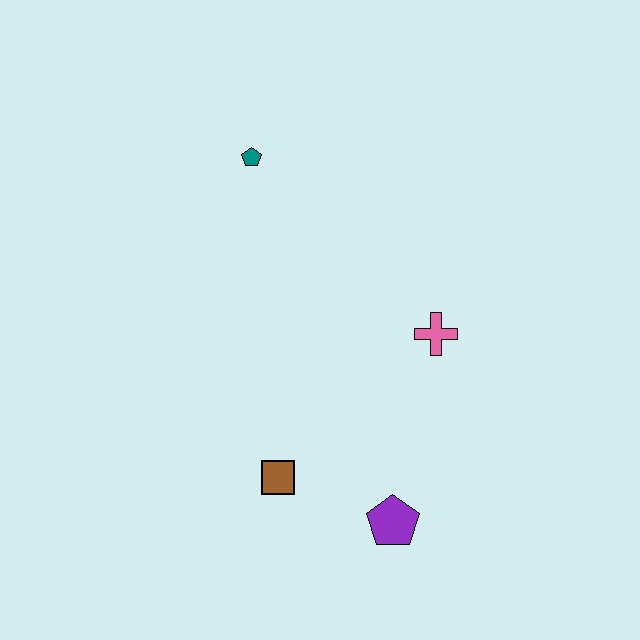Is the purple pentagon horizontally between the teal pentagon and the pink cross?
Yes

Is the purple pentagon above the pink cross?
No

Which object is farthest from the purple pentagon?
The teal pentagon is farthest from the purple pentagon.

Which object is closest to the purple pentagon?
The brown square is closest to the purple pentagon.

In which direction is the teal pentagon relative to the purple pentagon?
The teal pentagon is above the purple pentagon.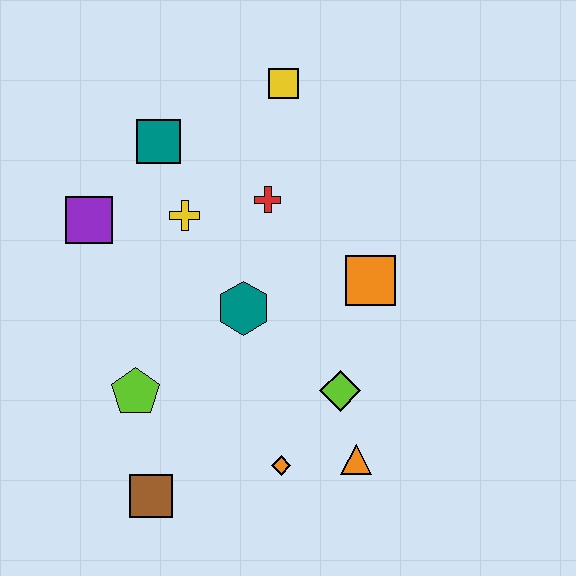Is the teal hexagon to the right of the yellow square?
No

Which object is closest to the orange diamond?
The orange triangle is closest to the orange diamond.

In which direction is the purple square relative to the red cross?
The purple square is to the left of the red cross.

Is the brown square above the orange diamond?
No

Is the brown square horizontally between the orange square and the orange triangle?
No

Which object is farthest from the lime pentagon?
The yellow square is farthest from the lime pentagon.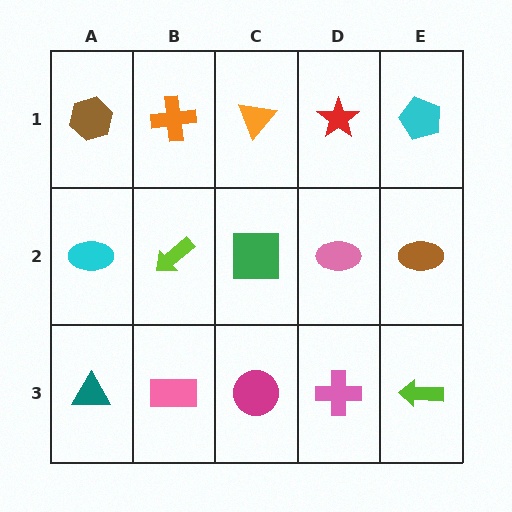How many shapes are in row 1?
5 shapes.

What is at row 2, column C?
A green square.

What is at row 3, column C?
A magenta circle.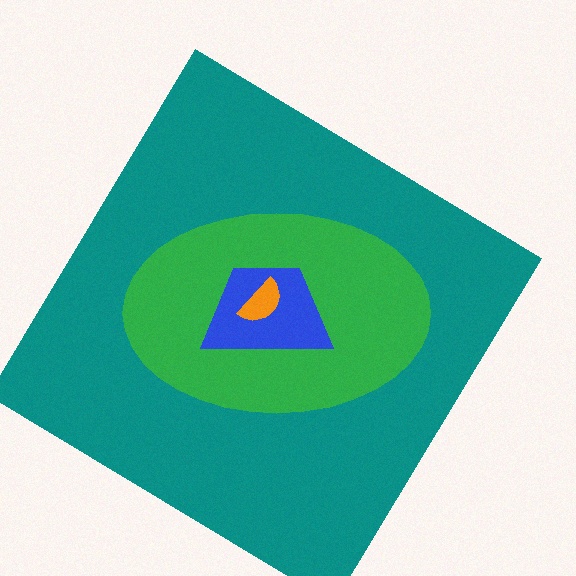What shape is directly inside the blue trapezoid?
The orange semicircle.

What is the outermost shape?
The teal diamond.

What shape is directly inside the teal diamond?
The green ellipse.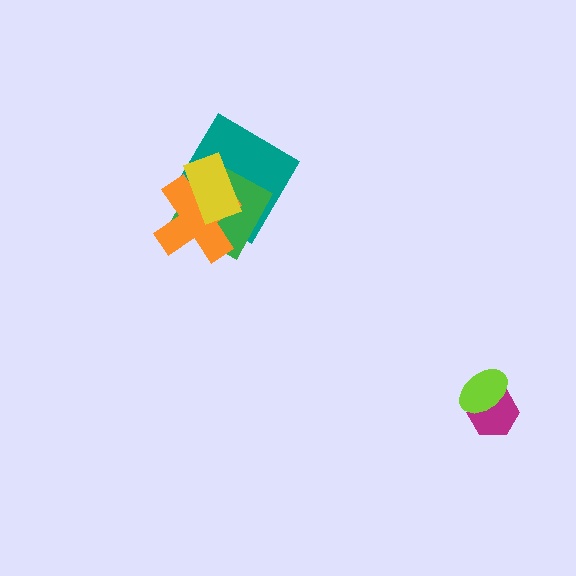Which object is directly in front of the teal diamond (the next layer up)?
The green square is directly in front of the teal diamond.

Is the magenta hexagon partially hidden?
Yes, it is partially covered by another shape.